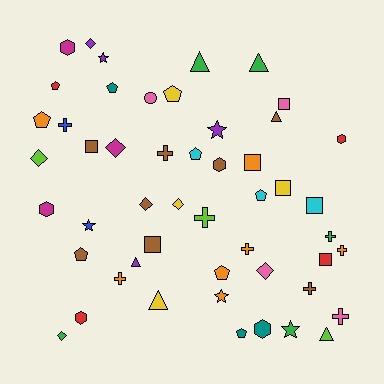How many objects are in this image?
There are 50 objects.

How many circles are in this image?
There is 1 circle.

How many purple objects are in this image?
There are 4 purple objects.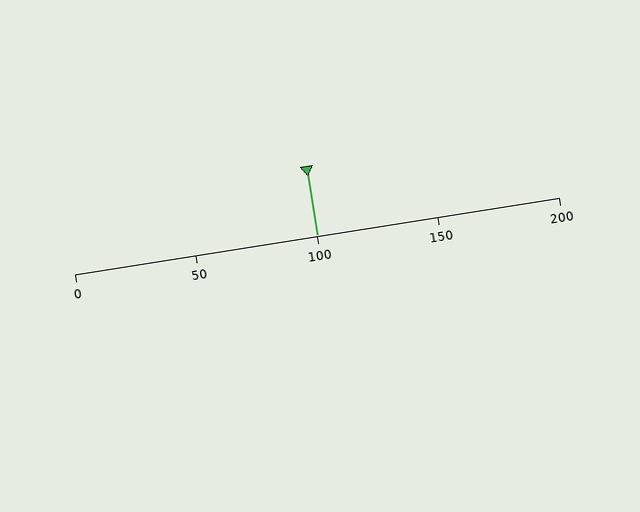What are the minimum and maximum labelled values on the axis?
The axis runs from 0 to 200.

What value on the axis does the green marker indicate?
The marker indicates approximately 100.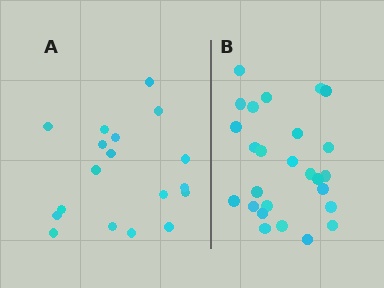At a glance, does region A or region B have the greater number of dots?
Region B (the right region) has more dots.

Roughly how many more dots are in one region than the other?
Region B has roughly 8 or so more dots than region A.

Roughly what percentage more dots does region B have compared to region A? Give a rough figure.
About 45% more.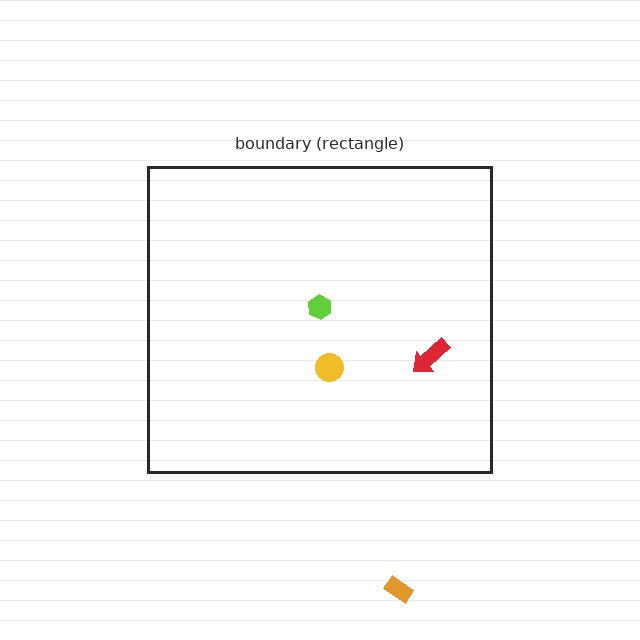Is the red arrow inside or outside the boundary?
Inside.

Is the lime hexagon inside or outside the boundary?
Inside.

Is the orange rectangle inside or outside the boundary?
Outside.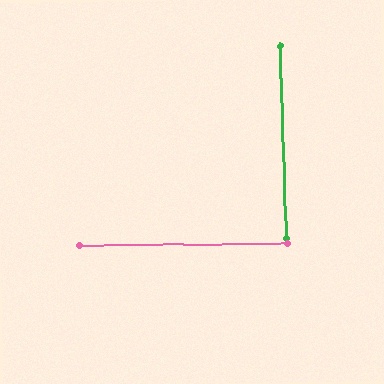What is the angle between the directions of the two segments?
Approximately 89 degrees.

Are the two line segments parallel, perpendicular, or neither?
Perpendicular — they meet at approximately 89°.